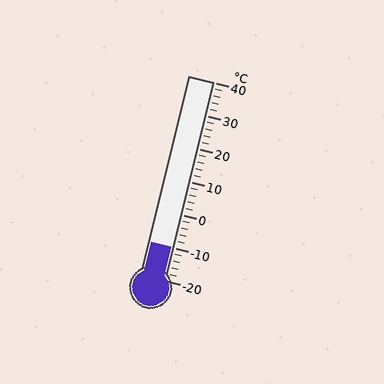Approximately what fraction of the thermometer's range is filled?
The thermometer is filled to approximately 15% of its range.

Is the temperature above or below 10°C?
The temperature is below 10°C.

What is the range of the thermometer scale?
The thermometer scale ranges from -20°C to 40°C.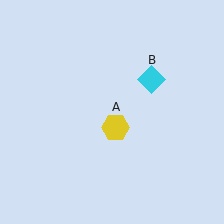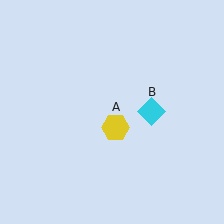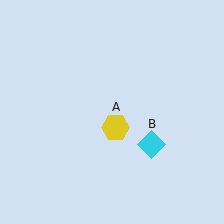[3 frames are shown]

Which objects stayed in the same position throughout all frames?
Yellow hexagon (object A) remained stationary.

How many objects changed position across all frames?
1 object changed position: cyan diamond (object B).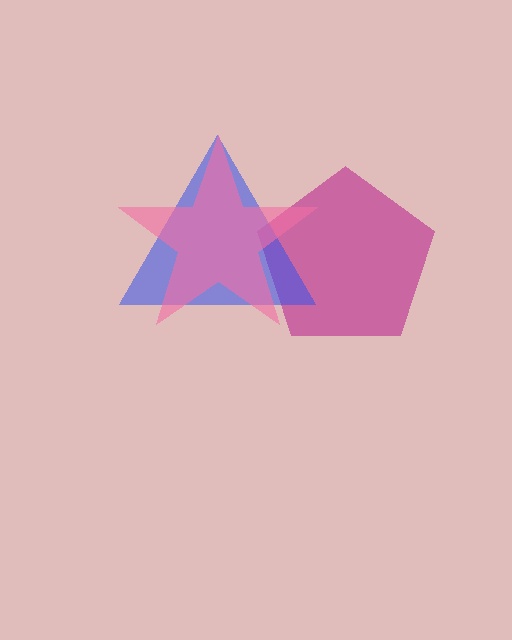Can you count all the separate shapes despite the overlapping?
Yes, there are 3 separate shapes.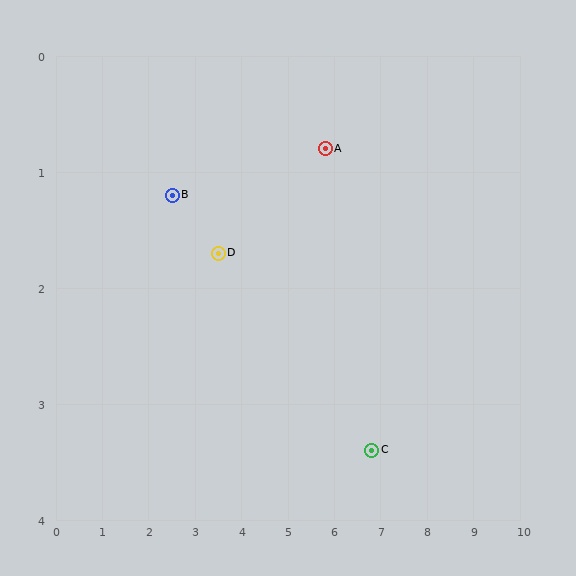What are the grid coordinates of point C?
Point C is at approximately (6.8, 3.4).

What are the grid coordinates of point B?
Point B is at approximately (2.5, 1.2).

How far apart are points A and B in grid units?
Points A and B are about 3.3 grid units apart.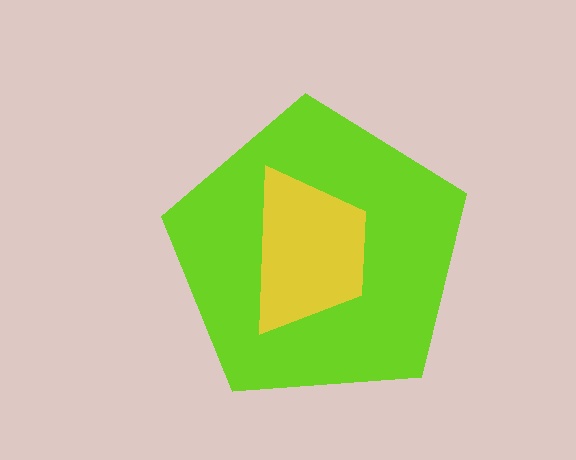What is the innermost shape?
The yellow trapezoid.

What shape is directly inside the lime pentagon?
The yellow trapezoid.